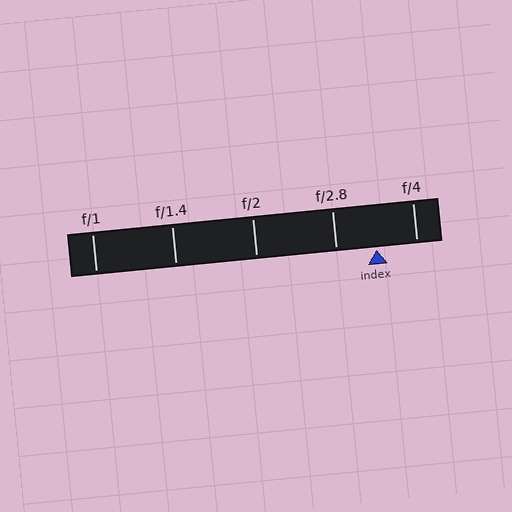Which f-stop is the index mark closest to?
The index mark is closest to f/2.8.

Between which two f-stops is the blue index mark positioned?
The index mark is between f/2.8 and f/4.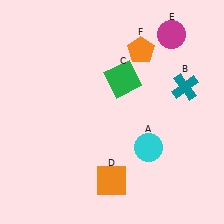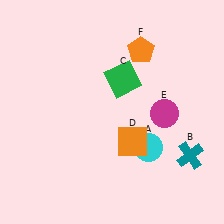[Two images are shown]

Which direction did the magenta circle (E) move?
The magenta circle (E) moved down.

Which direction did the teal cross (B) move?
The teal cross (B) moved down.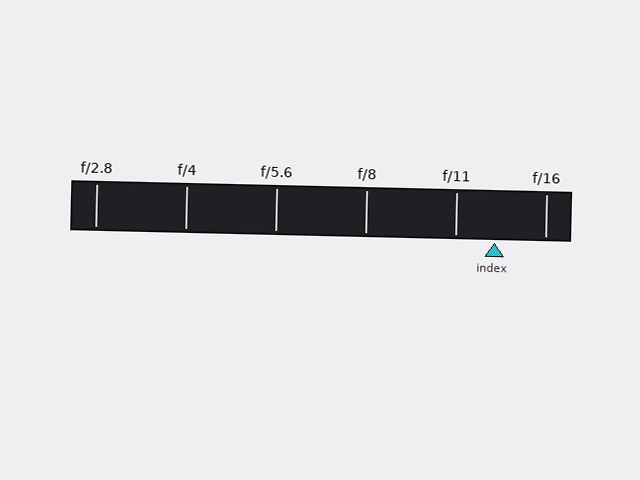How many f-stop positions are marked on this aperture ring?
There are 6 f-stop positions marked.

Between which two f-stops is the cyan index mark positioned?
The index mark is between f/11 and f/16.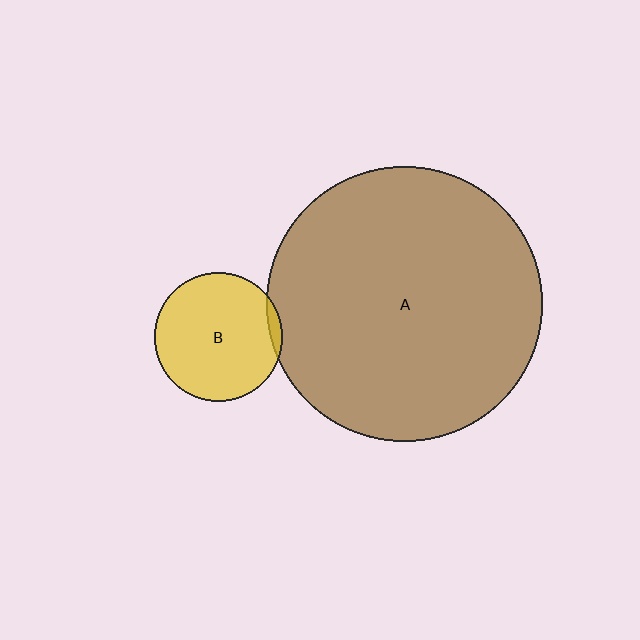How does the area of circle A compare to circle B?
Approximately 4.6 times.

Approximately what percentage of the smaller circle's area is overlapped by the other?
Approximately 5%.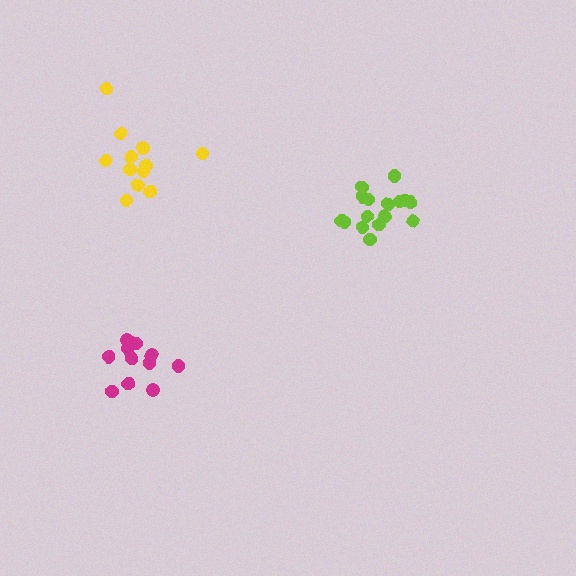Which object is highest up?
The yellow cluster is topmost.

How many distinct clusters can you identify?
There are 3 distinct clusters.